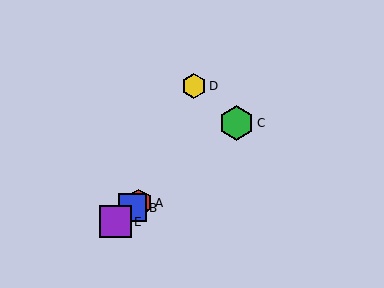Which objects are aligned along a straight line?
Objects A, B, C, E are aligned along a straight line.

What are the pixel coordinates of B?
Object B is at (133, 208).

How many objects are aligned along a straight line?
4 objects (A, B, C, E) are aligned along a straight line.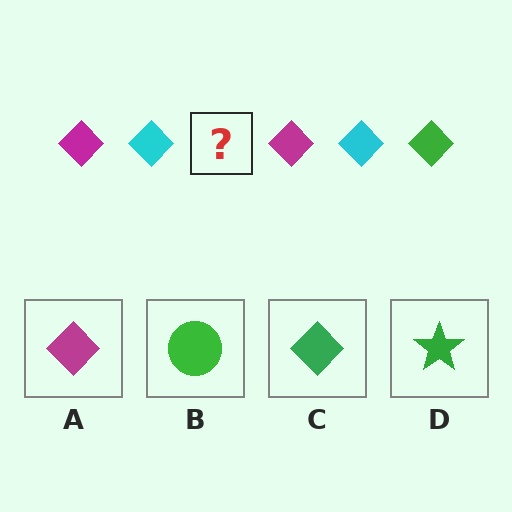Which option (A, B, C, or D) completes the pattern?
C.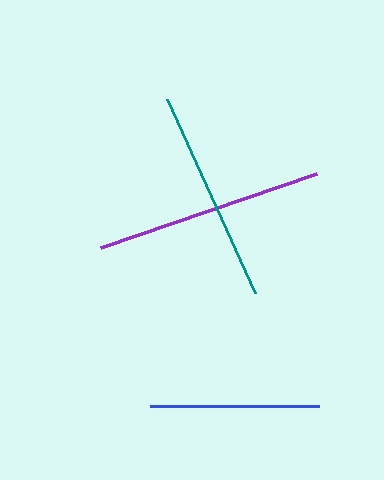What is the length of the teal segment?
The teal segment is approximately 212 pixels long.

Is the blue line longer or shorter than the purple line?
The purple line is longer than the blue line.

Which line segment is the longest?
The purple line is the longest at approximately 228 pixels.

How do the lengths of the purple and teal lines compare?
The purple and teal lines are approximately the same length.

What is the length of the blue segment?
The blue segment is approximately 170 pixels long.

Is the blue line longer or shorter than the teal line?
The teal line is longer than the blue line.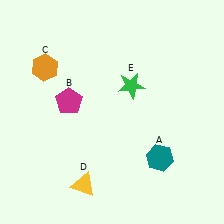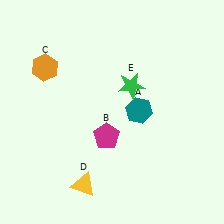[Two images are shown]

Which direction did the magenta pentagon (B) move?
The magenta pentagon (B) moved right.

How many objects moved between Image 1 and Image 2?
2 objects moved between the two images.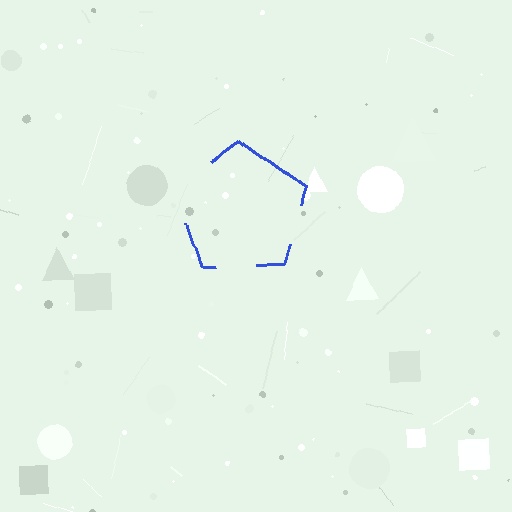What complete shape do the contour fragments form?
The contour fragments form a pentagon.